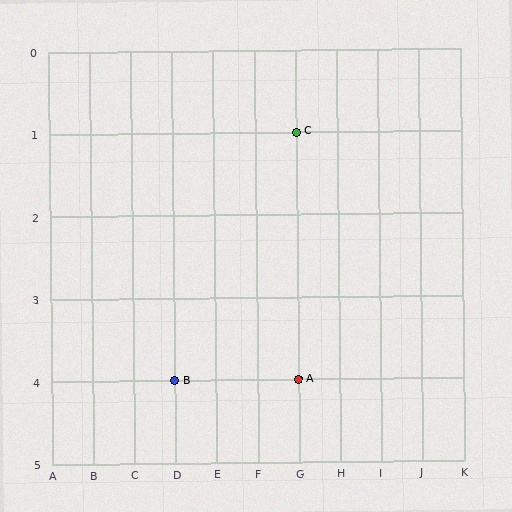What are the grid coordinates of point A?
Point A is at grid coordinates (G, 4).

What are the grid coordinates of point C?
Point C is at grid coordinates (G, 1).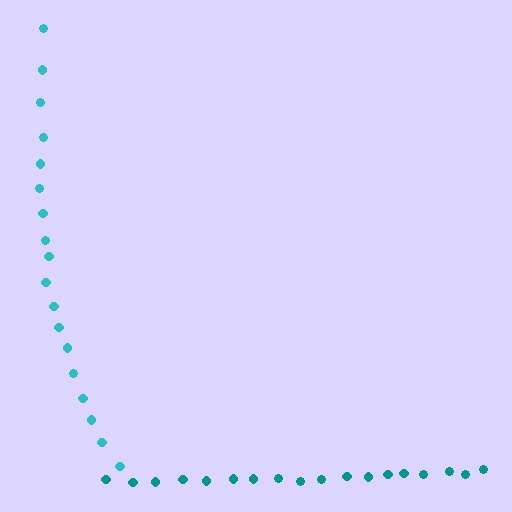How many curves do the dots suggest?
There are 2 distinct paths.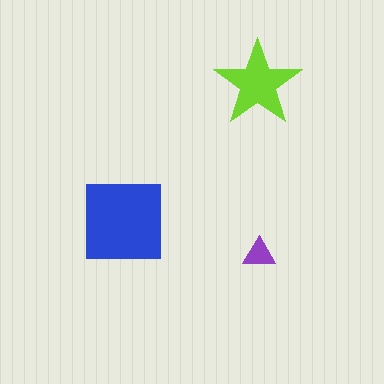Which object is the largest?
The blue square.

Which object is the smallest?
The purple triangle.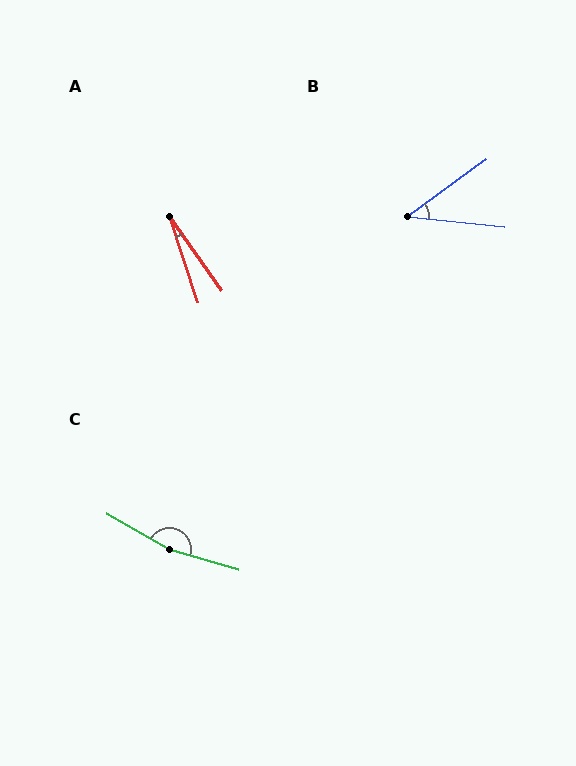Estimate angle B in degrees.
Approximately 42 degrees.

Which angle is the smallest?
A, at approximately 17 degrees.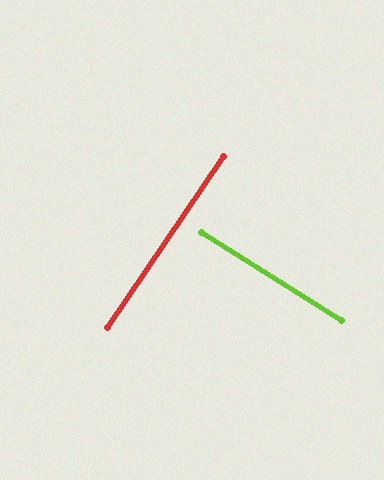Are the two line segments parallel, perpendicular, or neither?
Perpendicular — they meet at approximately 88°.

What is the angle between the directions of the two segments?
Approximately 88 degrees.